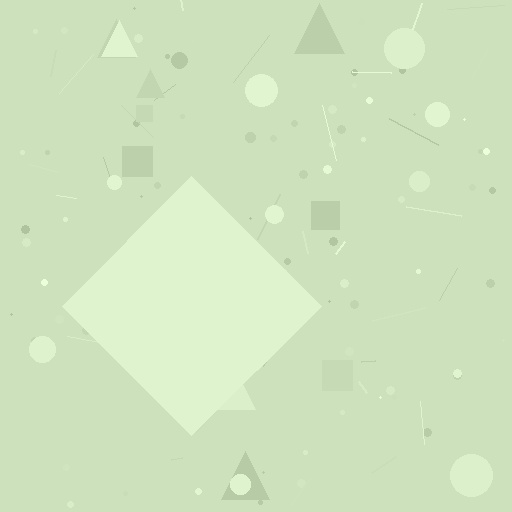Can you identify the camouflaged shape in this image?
The camouflaged shape is a diamond.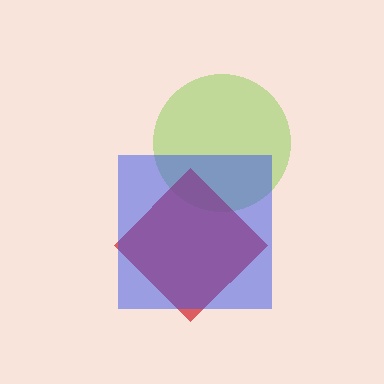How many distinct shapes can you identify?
There are 3 distinct shapes: a lime circle, a red diamond, a blue square.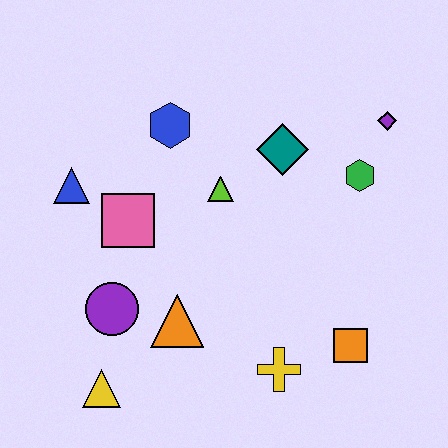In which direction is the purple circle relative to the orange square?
The purple circle is to the left of the orange square.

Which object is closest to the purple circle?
The orange triangle is closest to the purple circle.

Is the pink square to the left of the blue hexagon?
Yes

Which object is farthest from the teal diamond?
The yellow triangle is farthest from the teal diamond.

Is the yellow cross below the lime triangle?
Yes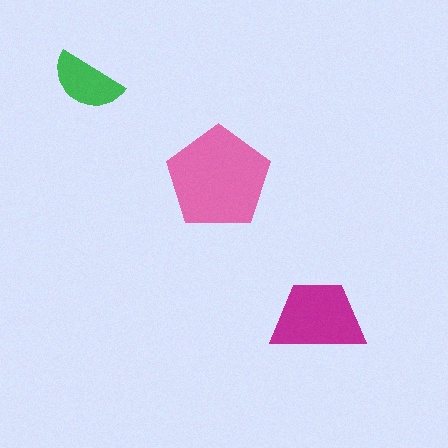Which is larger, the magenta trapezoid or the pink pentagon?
The pink pentagon.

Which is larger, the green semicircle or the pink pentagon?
The pink pentagon.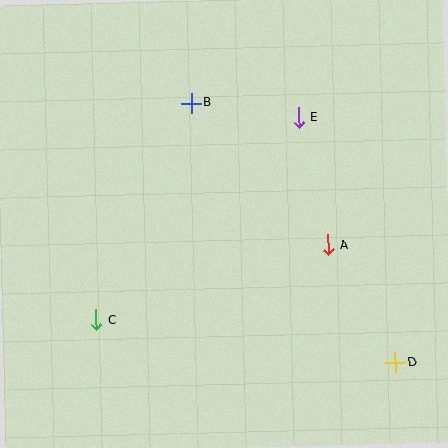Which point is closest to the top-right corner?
Point E is closest to the top-right corner.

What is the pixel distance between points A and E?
The distance between A and E is 131 pixels.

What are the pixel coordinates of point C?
Point C is at (96, 320).